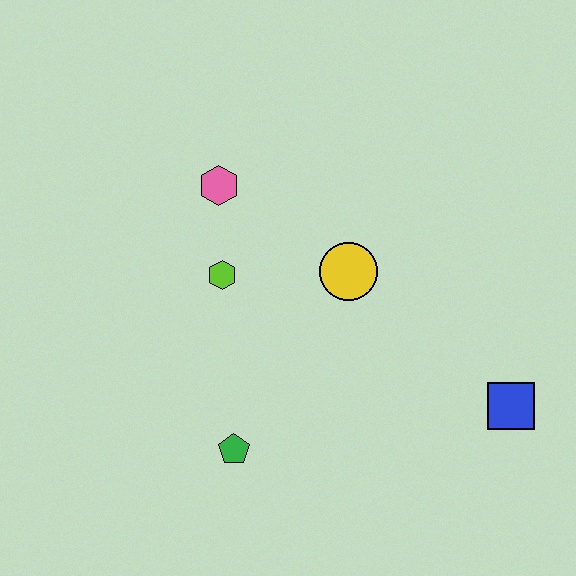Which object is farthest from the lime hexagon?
The blue square is farthest from the lime hexagon.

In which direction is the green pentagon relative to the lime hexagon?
The green pentagon is below the lime hexagon.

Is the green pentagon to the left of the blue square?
Yes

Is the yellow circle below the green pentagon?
No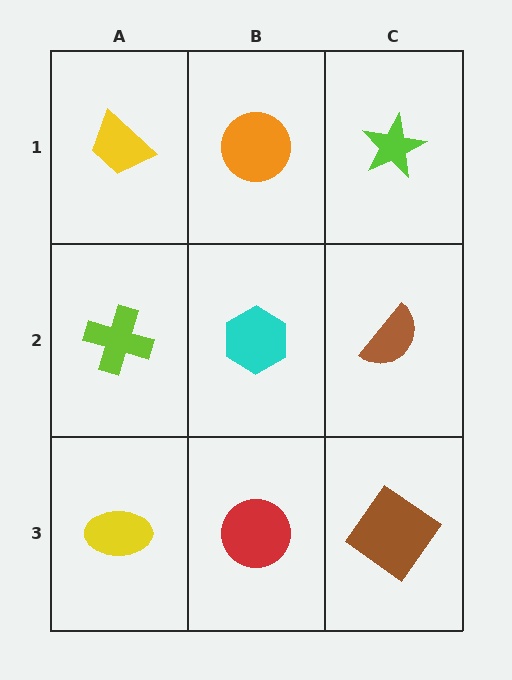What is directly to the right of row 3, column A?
A red circle.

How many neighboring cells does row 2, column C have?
3.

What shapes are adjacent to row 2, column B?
An orange circle (row 1, column B), a red circle (row 3, column B), a lime cross (row 2, column A), a brown semicircle (row 2, column C).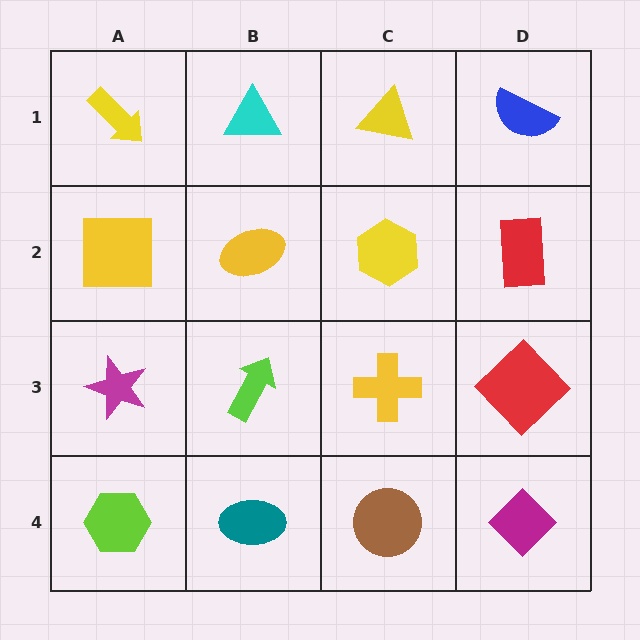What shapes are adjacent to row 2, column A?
A yellow arrow (row 1, column A), a magenta star (row 3, column A), a yellow ellipse (row 2, column B).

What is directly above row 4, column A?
A magenta star.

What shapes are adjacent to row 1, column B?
A yellow ellipse (row 2, column B), a yellow arrow (row 1, column A), a yellow triangle (row 1, column C).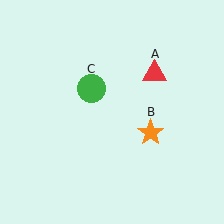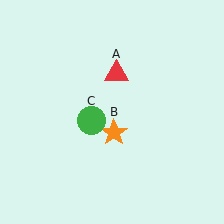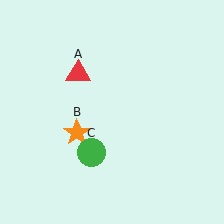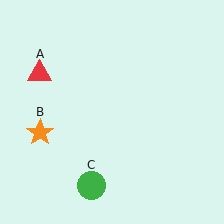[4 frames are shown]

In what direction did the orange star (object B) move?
The orange star (object B) moved left.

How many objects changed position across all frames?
3 objects changed position: red triangle (object A), orange star (object B), green circle (object C).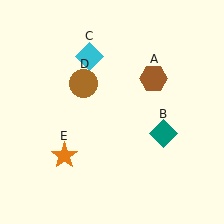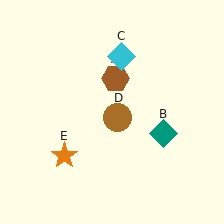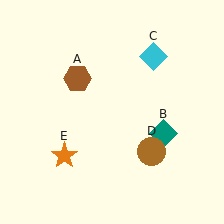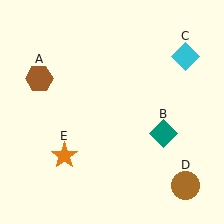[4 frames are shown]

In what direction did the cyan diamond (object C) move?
The cyan diamond (object C) moved right.